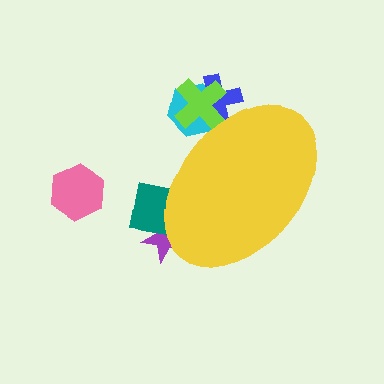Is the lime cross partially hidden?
Yes, the lime cross is partially hidden behind the yellow ellipse.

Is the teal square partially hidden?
Yes, the teal square is partially hidden behind the yellow ellipse.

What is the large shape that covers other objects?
A yellow ellipse.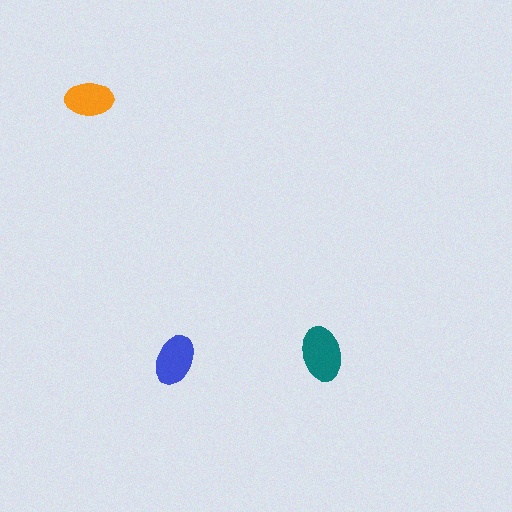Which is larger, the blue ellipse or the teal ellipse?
The teal one.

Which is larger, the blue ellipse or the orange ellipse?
The blue one.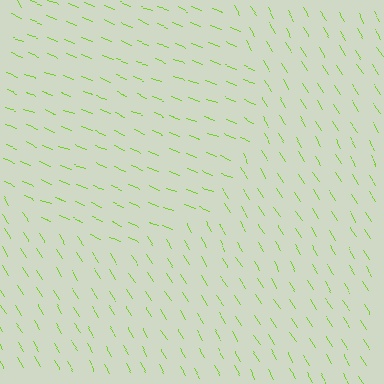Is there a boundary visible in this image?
Yes, there is a texture boundary formed by a change in line orientation.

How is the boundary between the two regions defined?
The boundary is defined purely by a change in line orientation (approximately 37 degrees difference). All lines are the same color and thickness.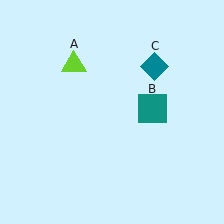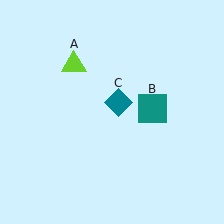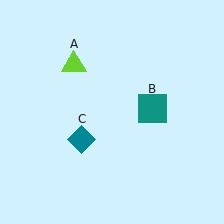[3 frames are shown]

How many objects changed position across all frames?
1 object changed position: teal diamond (object C).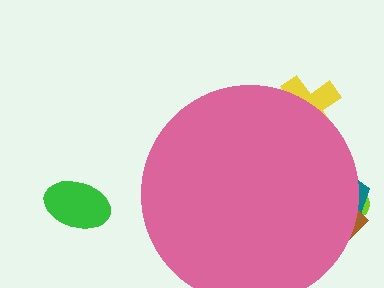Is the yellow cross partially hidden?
Yes, the yellow cross is partially hidden behind the pink circle.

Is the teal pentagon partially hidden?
Yes, the teal pentagon is partially hidden behind the pink circle.